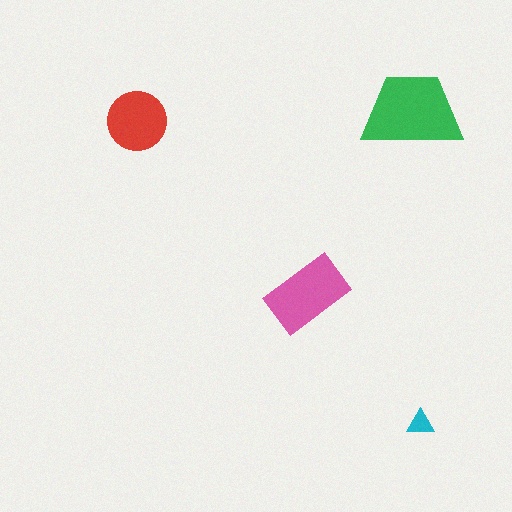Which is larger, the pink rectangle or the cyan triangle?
The pink rectangle.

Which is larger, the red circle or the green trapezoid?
The green trapezoid.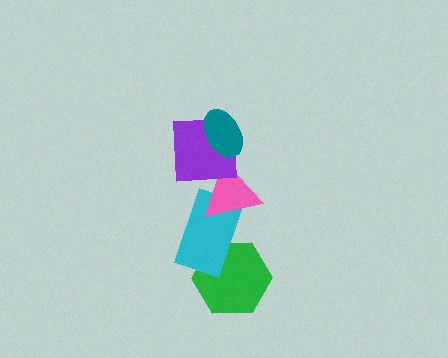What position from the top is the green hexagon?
The green hexagon is 5th from the top.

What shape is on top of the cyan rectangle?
The pink triangle is on top of the cyan rectangle.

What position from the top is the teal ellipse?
The teal ellipse is 1st from the top.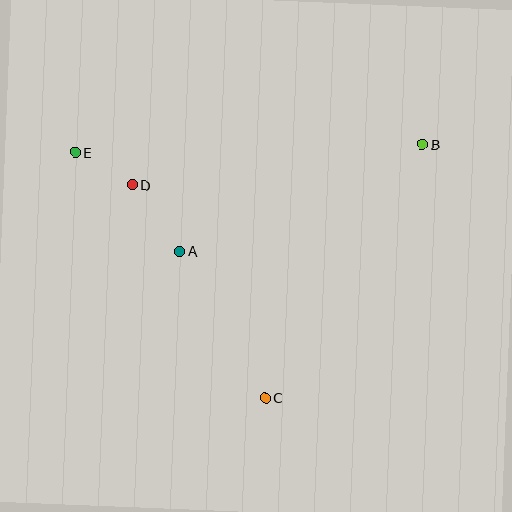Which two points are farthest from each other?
Points B and E are farthest from each other.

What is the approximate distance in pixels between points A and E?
The distance between A and E is approximately 144 pixels.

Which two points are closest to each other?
Points D and E are closest to each other.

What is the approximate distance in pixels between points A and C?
The distance between A and C is approximately 170 pixels.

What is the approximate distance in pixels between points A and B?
The distance between A and B is approximately 265 pixels.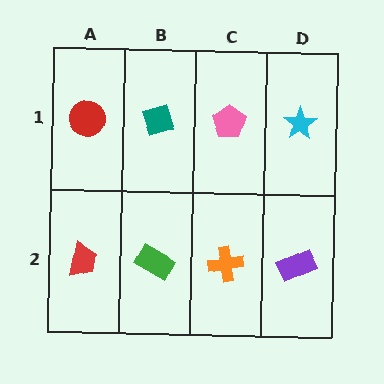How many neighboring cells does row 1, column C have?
3.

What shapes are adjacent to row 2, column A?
A red circle (row 1, column A), a green rectangle (row 2, column B).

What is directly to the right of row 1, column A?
A teal diamond.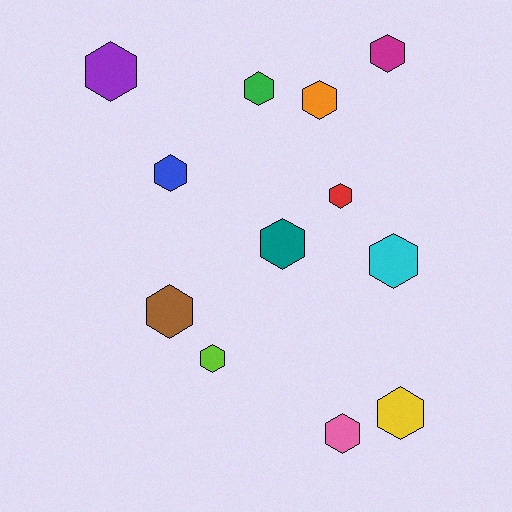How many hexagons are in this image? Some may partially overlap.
There are 12 hexagons.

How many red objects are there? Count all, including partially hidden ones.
There is 1 red object.